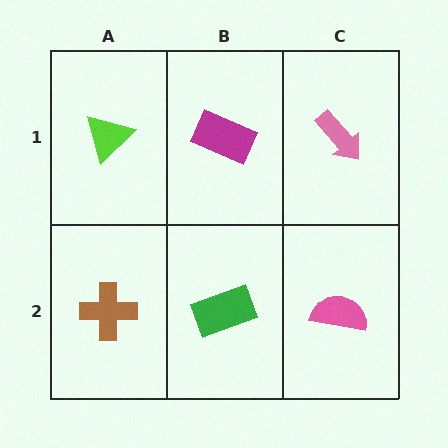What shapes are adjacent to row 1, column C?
A pink semicircle (row 2, column C), a magenta rectangle (row 1, column B).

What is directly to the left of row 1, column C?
A magenta rectangle.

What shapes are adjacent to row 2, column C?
A pink arrow (row 1, column C), a green rectangle (row 2, column B).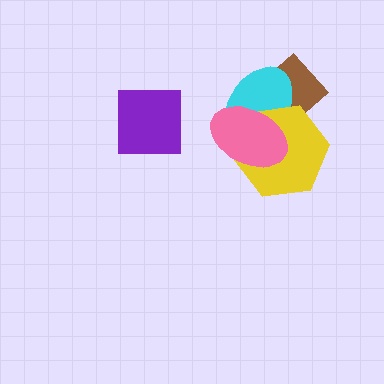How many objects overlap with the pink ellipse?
3 objects overlap with the pink ellipse.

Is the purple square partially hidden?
No, no other shape covers it.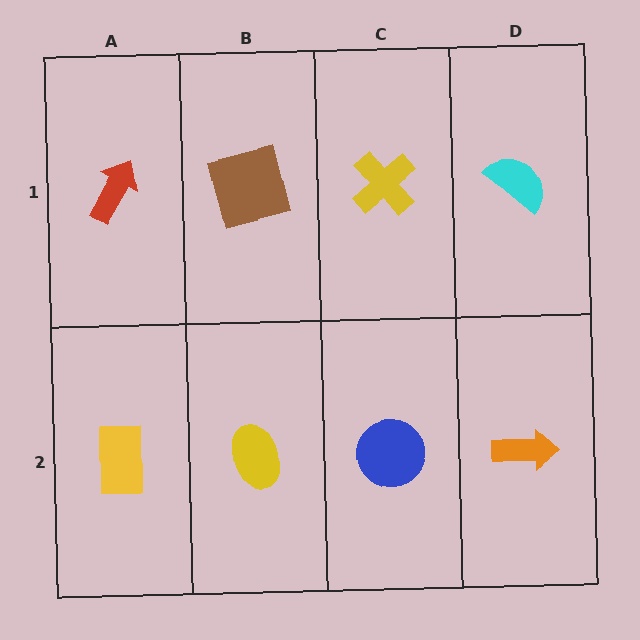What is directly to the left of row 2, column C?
A yellow ellipse.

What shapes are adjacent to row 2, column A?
A red arrow (row 1, column A), a yellow ellipse (row 2, column B).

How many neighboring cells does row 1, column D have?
2.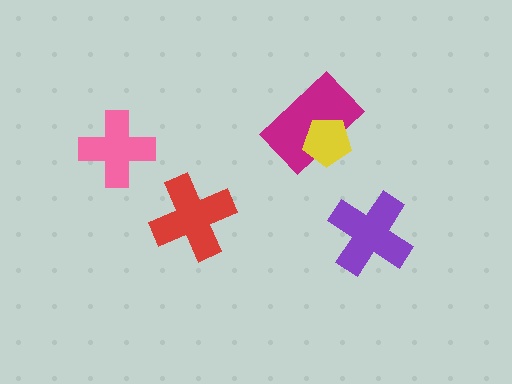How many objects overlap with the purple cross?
0 objects overlap with the purple cross.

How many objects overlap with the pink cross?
0 objects overlap with the pink cross.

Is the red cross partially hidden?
No, no other shape covers it.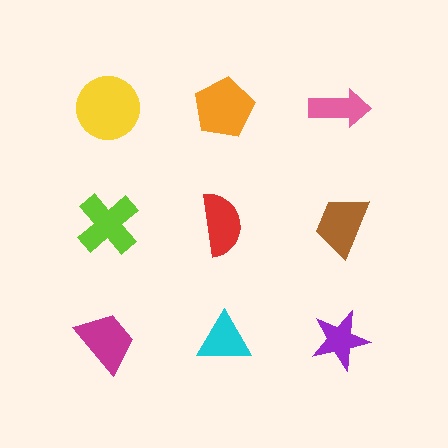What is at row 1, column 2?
An orange pentagon.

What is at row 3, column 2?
A cyan triangle.